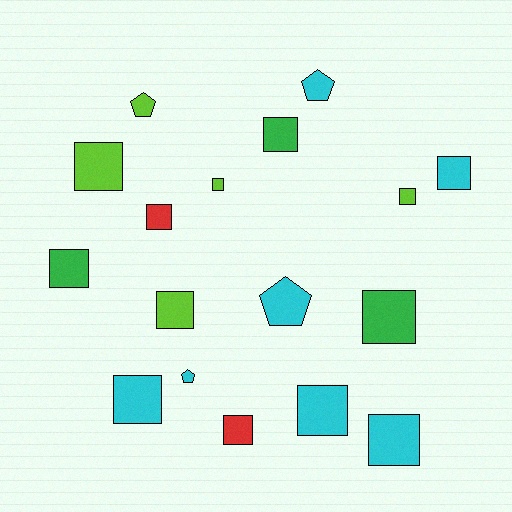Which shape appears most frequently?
Square, with 13 objects.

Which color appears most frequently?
Cyan, with 7 objects.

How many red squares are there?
There are 2 red squares.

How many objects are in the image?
There are 17 objects.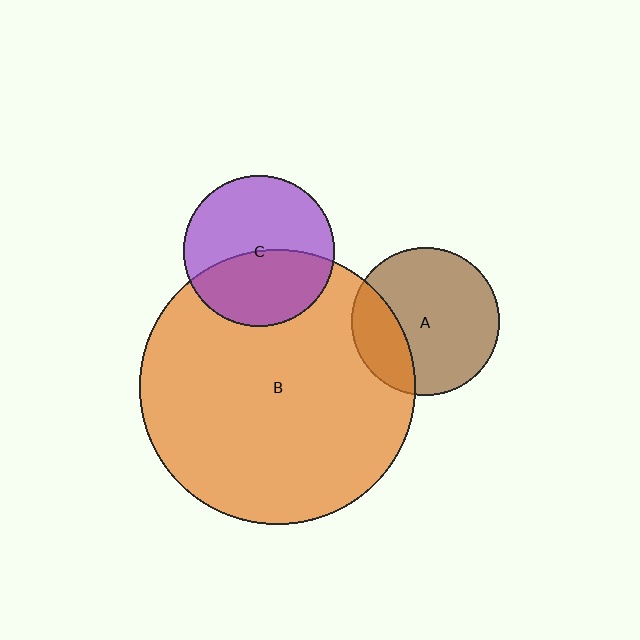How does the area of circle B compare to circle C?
Approximately 3.3 times.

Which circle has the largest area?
Circle B (orange).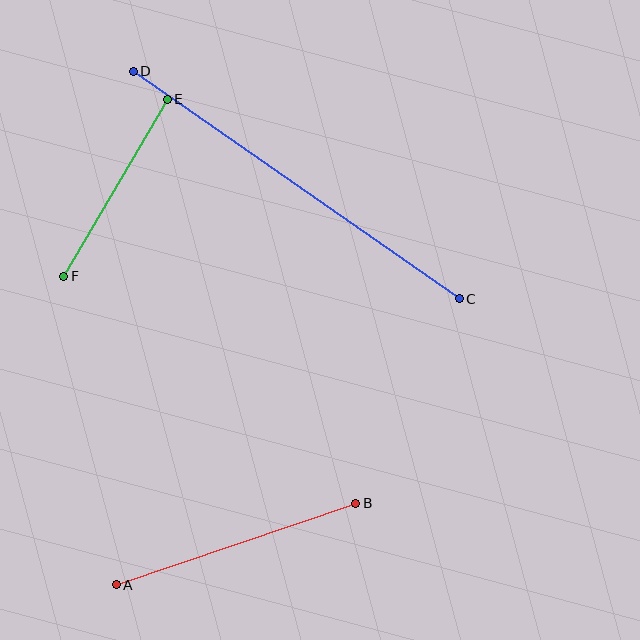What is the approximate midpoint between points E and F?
The midpoint is at approximately (116, 188) pixels.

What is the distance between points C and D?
The distance is approximately 397 pixels.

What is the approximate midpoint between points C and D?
The midpoint is at approximately (296, 185) pixels.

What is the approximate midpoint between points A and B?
The midpoint is at approximately (236, 544) pixels.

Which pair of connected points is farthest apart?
Points C and D are farthest apart.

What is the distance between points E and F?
The distance is approximately 205 pixels.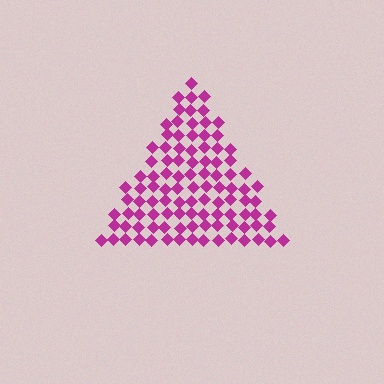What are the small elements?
The small elements are diamonds.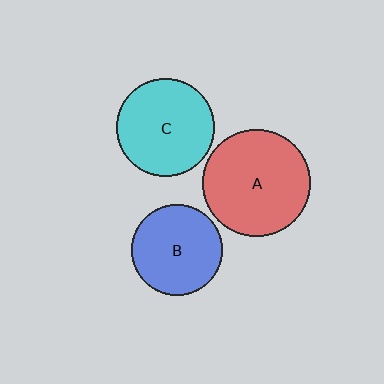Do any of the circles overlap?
No, none of the circles overlap.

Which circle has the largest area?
Circle A (red).